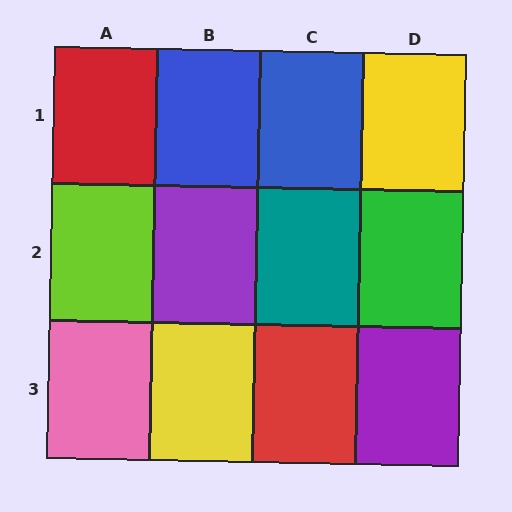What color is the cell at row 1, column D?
Yellow.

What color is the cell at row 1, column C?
Blue.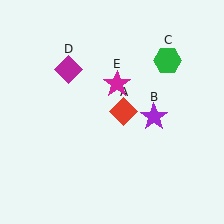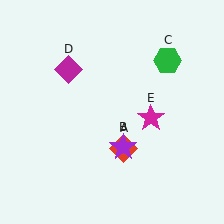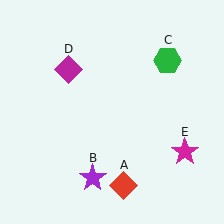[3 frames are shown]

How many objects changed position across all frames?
3 objects changed position: red diamond (object A), purple star (object B), magenta star (object E).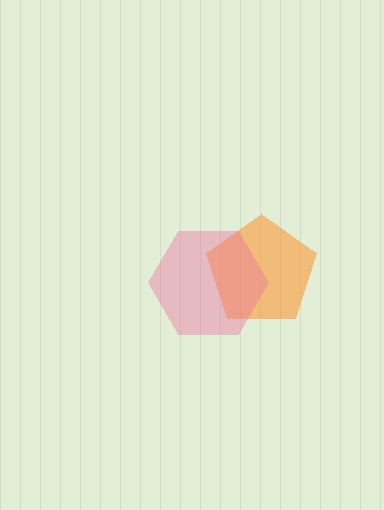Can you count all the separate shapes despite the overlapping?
Yes, there are 2 separate shapes.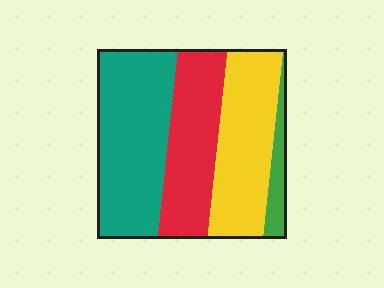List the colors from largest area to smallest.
From largest to smallest: teal, yellow, red, green.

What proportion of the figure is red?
Red covers about 25% of the figure.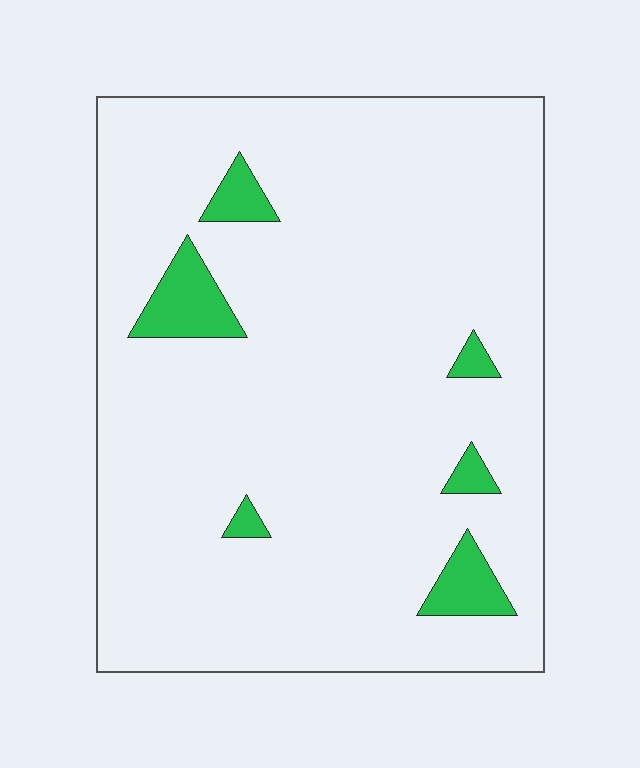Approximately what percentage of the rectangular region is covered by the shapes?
Approximately 5%.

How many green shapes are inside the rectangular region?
6.